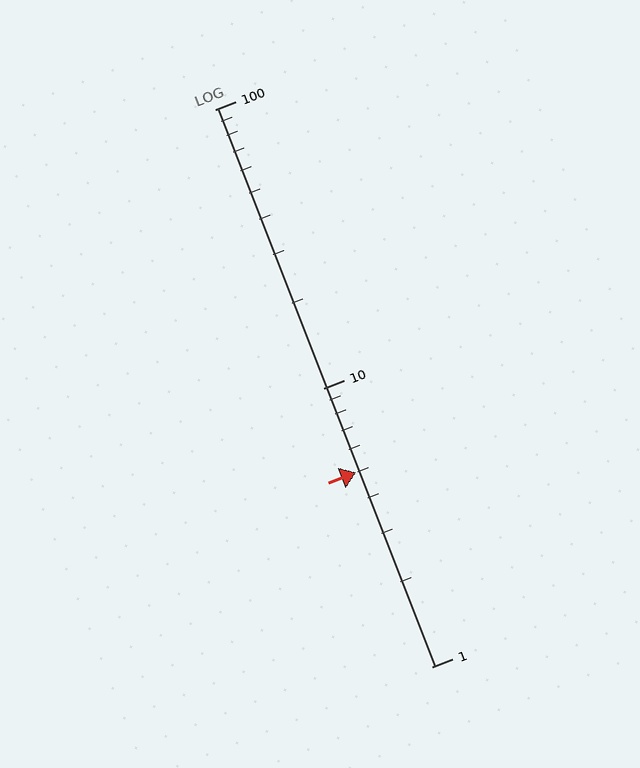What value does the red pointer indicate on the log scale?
The pointer indicates approximately 5.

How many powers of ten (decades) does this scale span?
The scale spans 2 decades, from 1 to 100.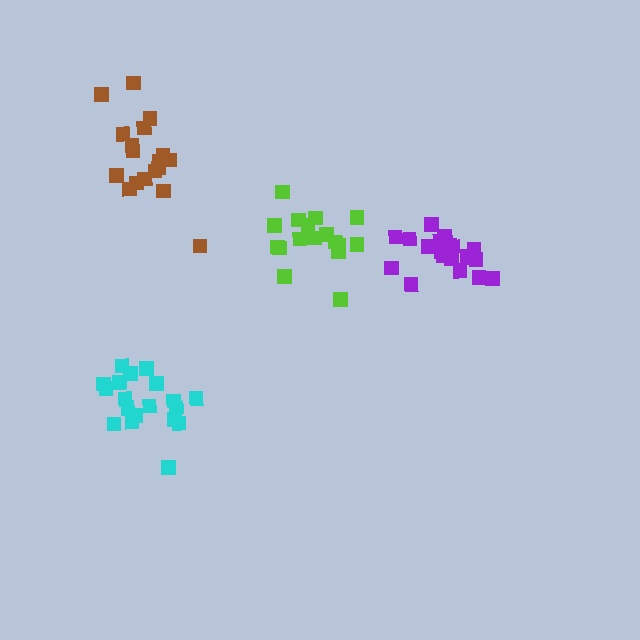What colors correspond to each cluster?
The clusters are colored: lime, brown, purple, cyan.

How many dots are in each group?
Group 1: 17 dots, Group 2: 18 dots, Group 3: 21 dots, Group 4: 19 dots (75 total).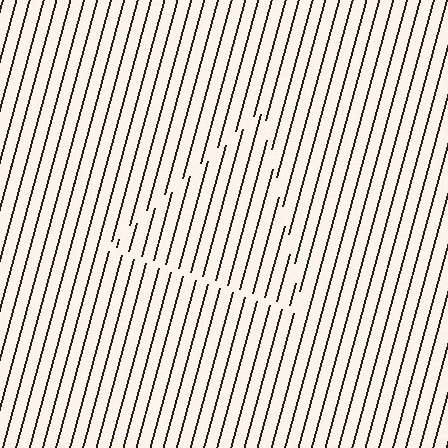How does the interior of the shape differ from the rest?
The interior of the shape contains the same grating, shifted by half a period — the contour is defined by the phase discontinuity where line-ends from the inner and outer gratings abut.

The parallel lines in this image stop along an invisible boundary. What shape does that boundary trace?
An illusory triangle. The interior of the shape contains the same grating, shifted by half a period — the contour is defined by the phase discontinuity where line-ends from the inner and outer gratings abut.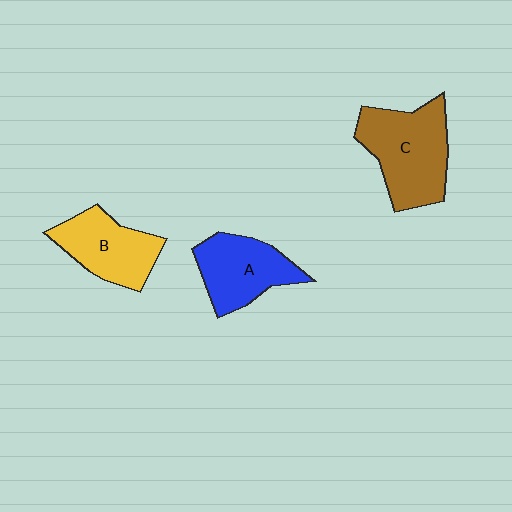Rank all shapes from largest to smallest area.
From largest to smallest: C (brown), A (blue), B (yellow).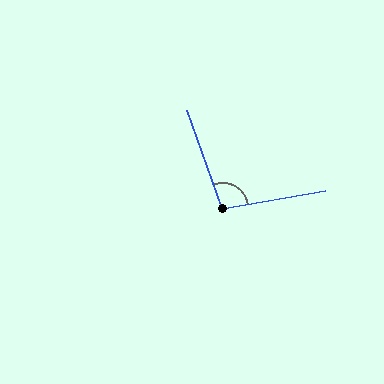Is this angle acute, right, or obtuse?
It is obtuse.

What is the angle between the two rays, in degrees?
Approximately 100 degrees.